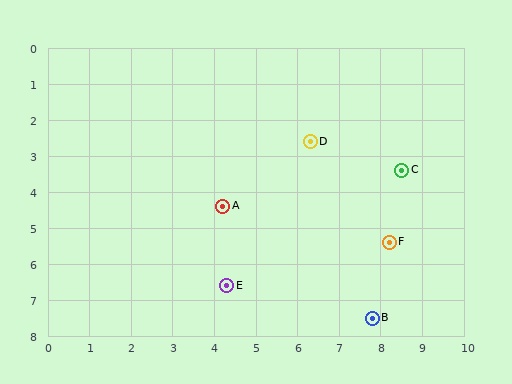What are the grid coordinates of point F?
Point F is at approximately (8.2, 5.4).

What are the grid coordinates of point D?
Point D is at approximately (6.3, 2.6).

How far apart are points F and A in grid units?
Points F and A are about 4.1 grid units apart.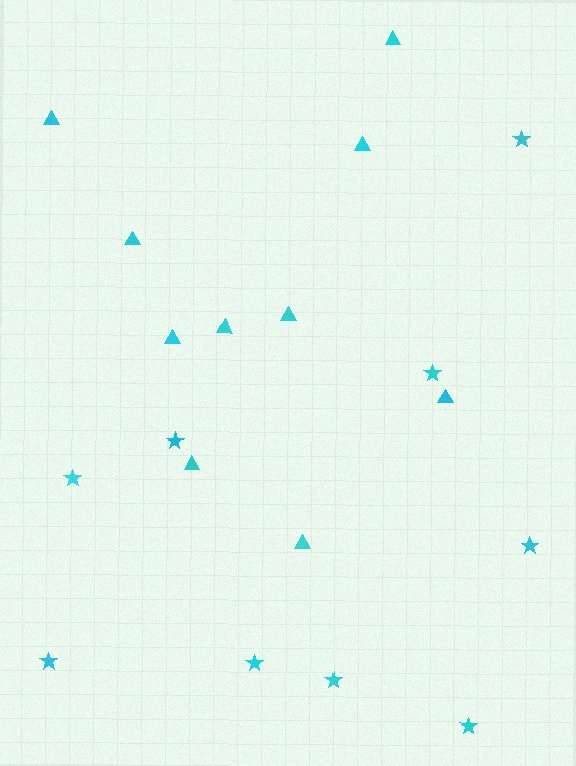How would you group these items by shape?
There are 2 groups: one group of triangles (10) and one group of stars (9).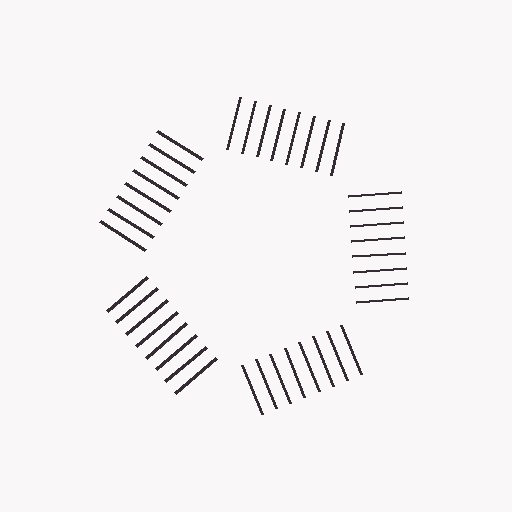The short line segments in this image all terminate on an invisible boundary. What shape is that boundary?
An illusory pentagon — the line segments terminate on its edges but no continuous stroke is drawn.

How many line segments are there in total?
40 — 8 along each of the 5 edges.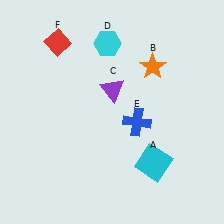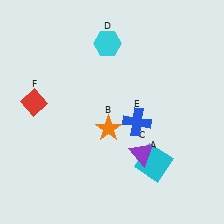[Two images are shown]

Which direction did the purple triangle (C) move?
The purple triangle (C) moved down.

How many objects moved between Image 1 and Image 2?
3 objects moved between the two images.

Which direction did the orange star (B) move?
The orange star (B) moved down.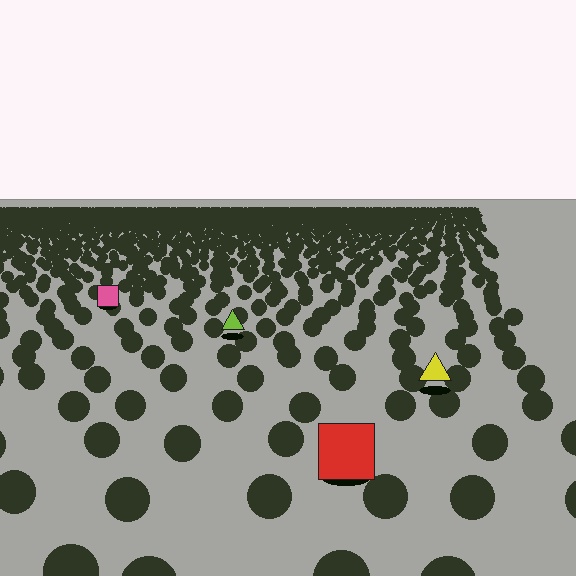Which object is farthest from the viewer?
The pink square is farthest from the viewer. It appears smaller and the ground texture around it is denser.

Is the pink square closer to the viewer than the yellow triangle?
No. The yellow triangle is closer — you can tell from the texture gradient: the ground texture is coarser near it.